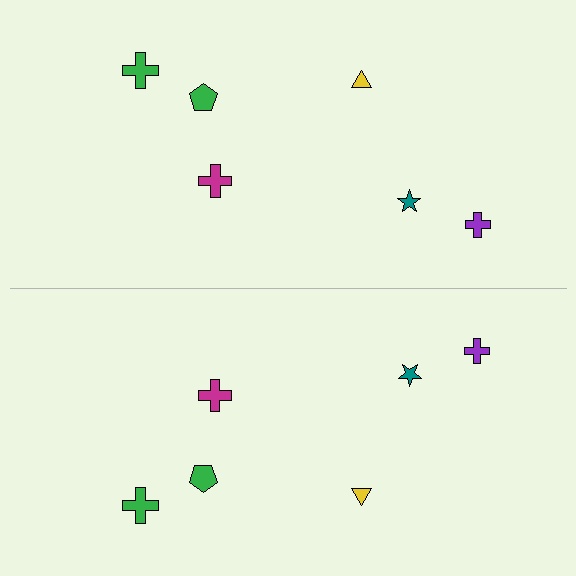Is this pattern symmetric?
Yes, this pattern has bilateral (reflection) symmetry.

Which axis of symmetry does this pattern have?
The pattern has a horizontal axis of symmetry running through the center of the image.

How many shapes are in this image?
There are 12 shapes in this image.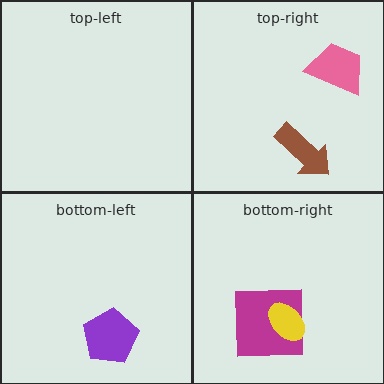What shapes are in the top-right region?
The brown arrow, the pink trapezoid.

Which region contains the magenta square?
The bottom-right region.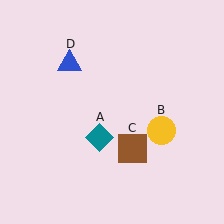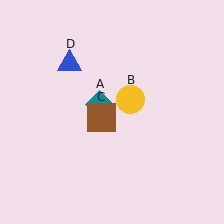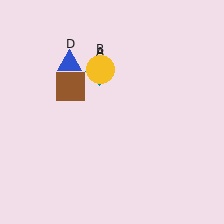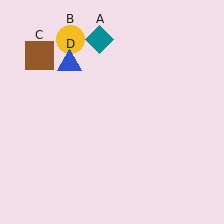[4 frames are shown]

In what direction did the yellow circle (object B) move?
The yellow circle (object B) moved up and to the left.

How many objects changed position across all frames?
3 objects changed position: teal diamond (object A), yellow circle (object B), brown square (object C).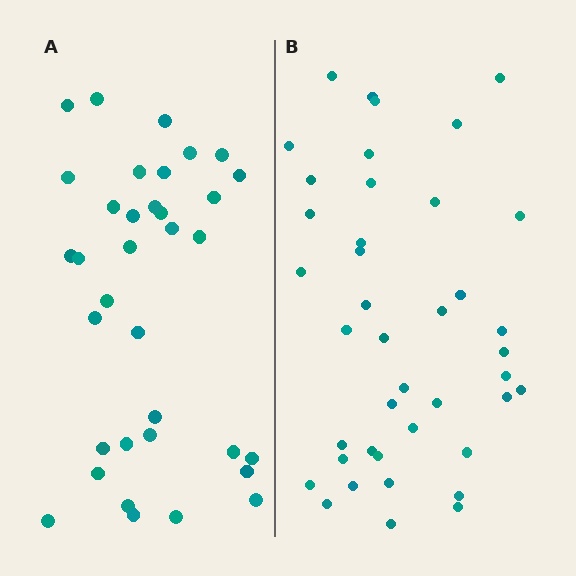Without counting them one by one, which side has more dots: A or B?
Region B (the right region) has more dots.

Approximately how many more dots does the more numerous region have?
Region B has about 6 more dots than region A.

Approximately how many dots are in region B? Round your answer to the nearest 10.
About 40 dots. (The exact count is 41, which rounds to 40.)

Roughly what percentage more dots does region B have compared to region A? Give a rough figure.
About 15% more.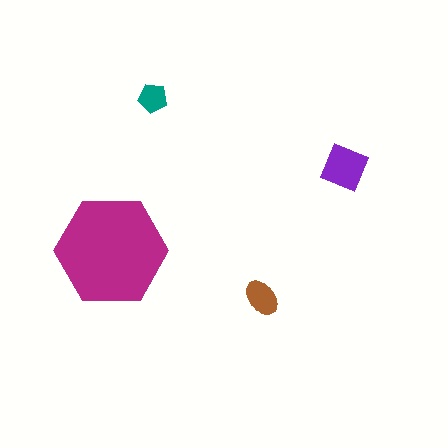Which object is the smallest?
The teal pentagon.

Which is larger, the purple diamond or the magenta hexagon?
The magenta hexagon.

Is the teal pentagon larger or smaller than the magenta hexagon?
Smaller.